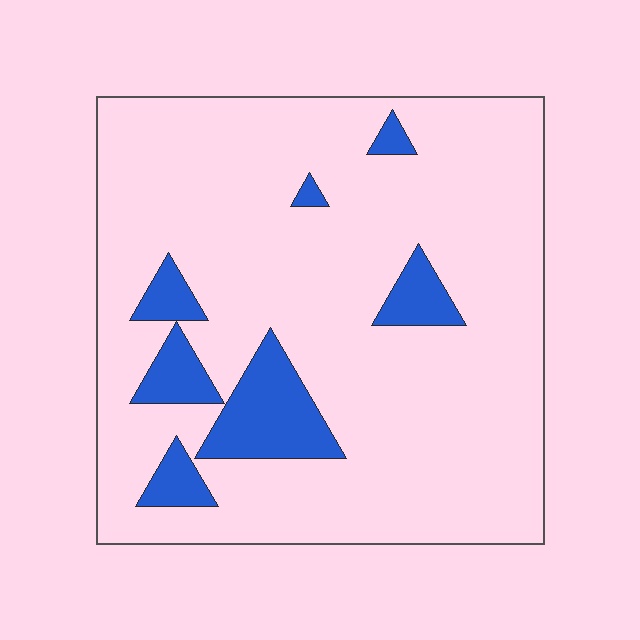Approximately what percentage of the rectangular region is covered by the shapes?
Approximately 15%.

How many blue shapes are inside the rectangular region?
7.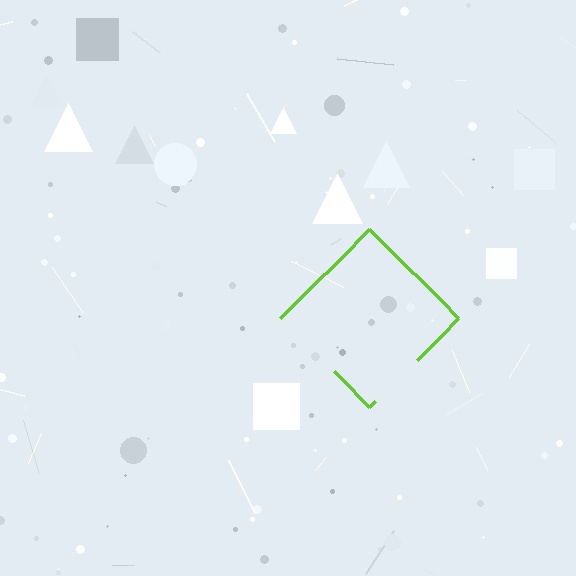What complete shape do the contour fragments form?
The contour fragments form a diamond.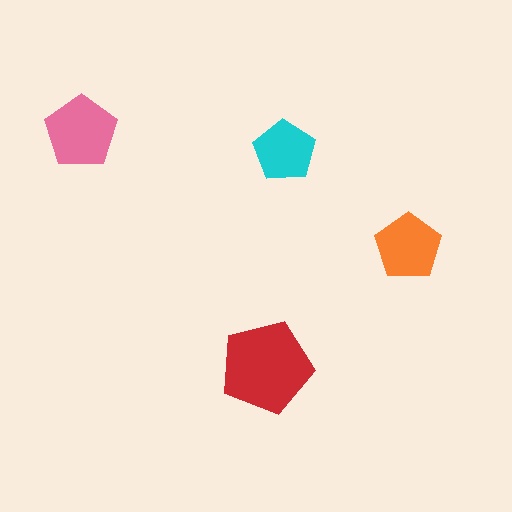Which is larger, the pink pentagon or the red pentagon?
The red one.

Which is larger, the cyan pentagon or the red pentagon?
The red one.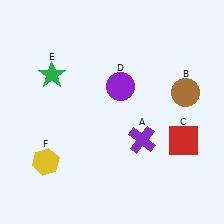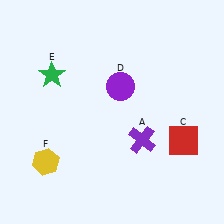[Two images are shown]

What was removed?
The brown circle (B) was removed in Image 2.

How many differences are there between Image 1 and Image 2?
There is 1 difference between the two images.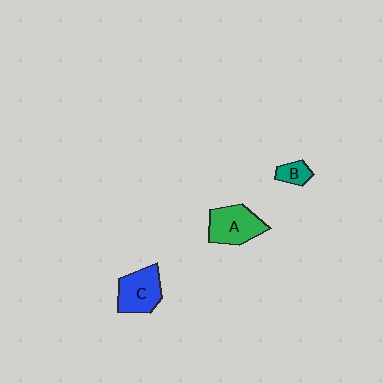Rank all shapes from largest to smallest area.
From largest to smallest: A (green), C (blue), B (teal).